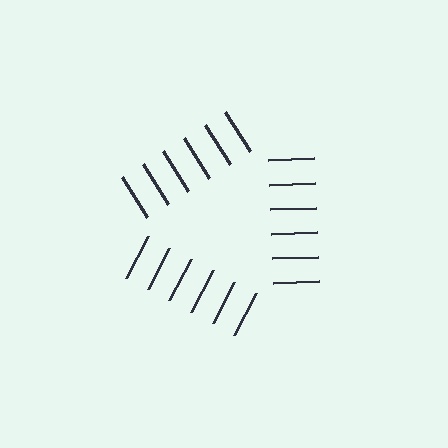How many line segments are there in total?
18 — 6 along each of the 3 edges.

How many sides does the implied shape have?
3 sides — the line-ends trace a triangle.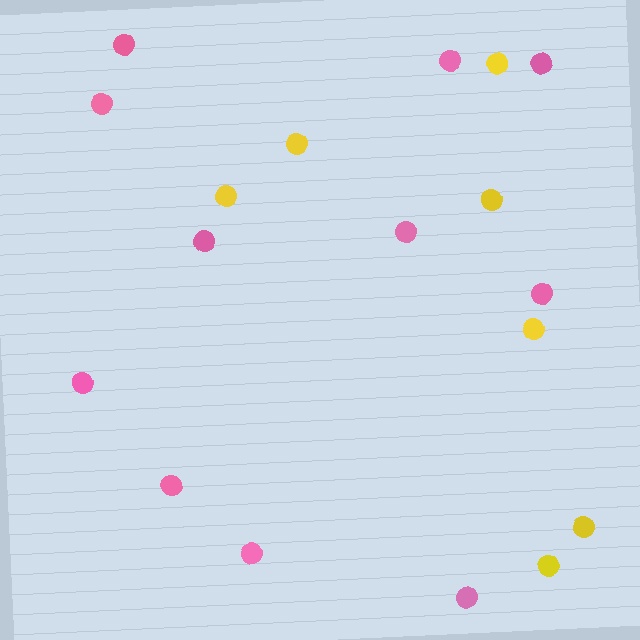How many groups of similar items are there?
There are 2 groups: one group of yellow circles (7) and one group of pink circles (11).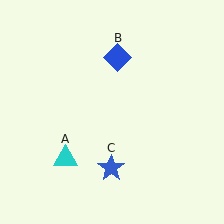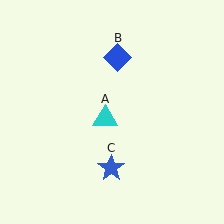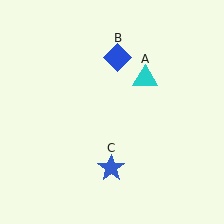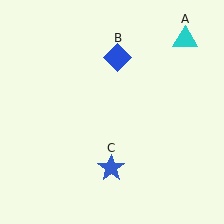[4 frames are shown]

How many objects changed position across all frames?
1 object changed position: cyan triangle (object A).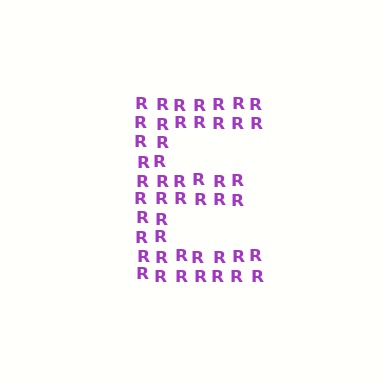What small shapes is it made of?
It is made of small letter R's.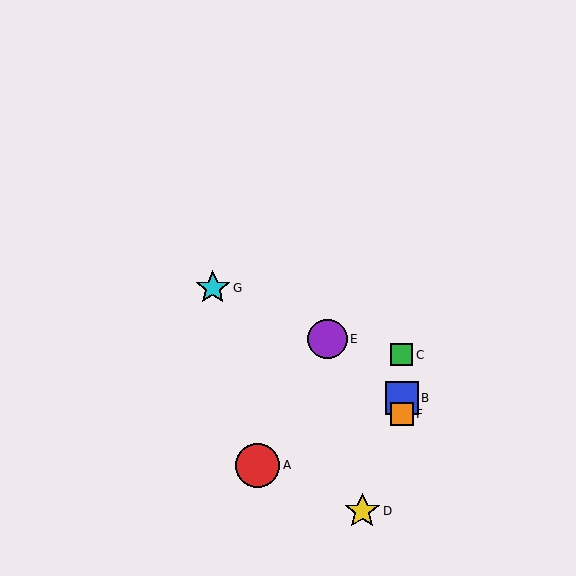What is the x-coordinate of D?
Object D is at x≈362.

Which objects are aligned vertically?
Objects B, C, F are aligned vertically.